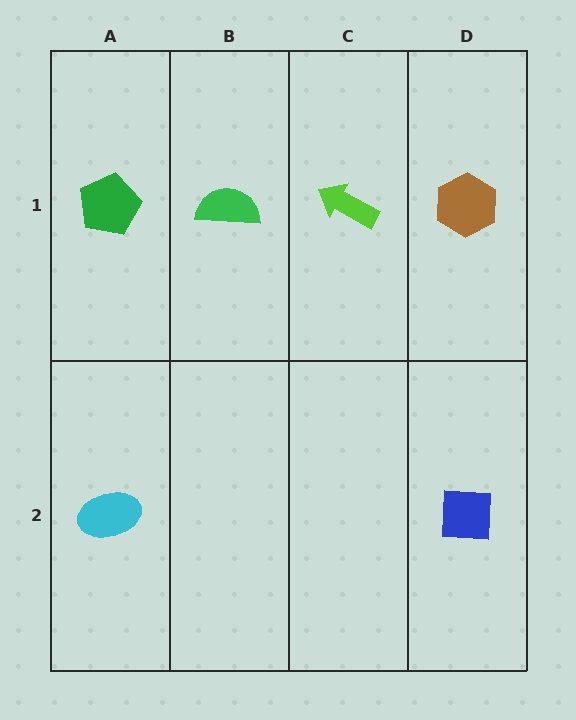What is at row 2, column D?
A blue square.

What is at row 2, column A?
A cyan ellipse.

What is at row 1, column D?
A brown hexagon.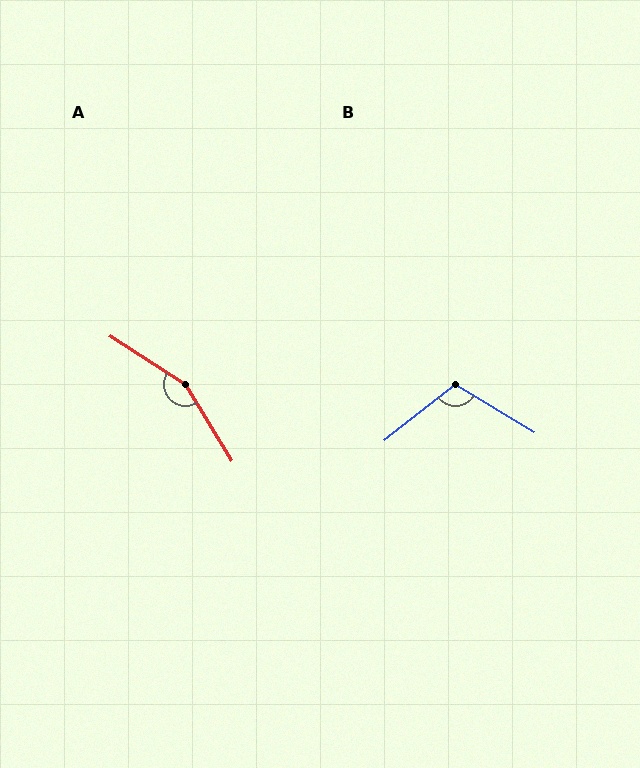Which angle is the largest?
A, at approximately 154 degrees.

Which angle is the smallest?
B, at approximately 111 degrees.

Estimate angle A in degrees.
Approximately 154 degrees.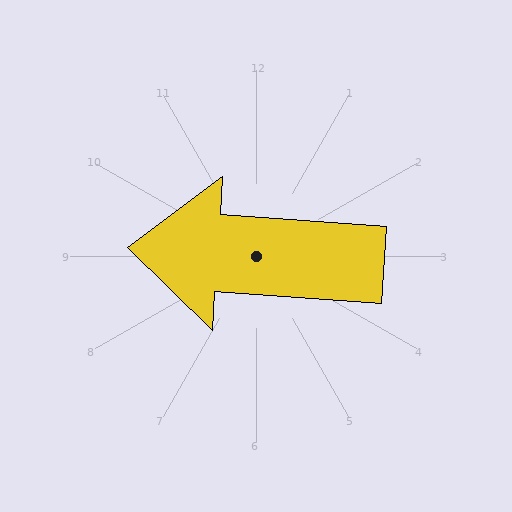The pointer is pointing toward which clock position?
Roughly 9 o'clock.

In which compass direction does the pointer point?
West.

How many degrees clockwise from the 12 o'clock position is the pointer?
Approximately 274 degrees.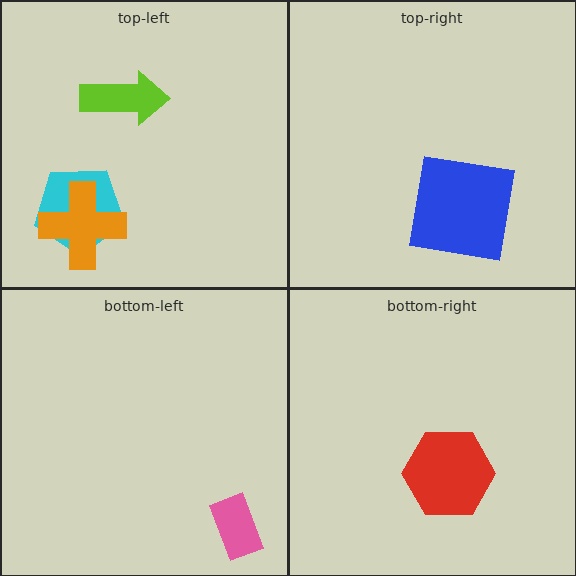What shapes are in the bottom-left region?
The pink rectangle.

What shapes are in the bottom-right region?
The red hexagon.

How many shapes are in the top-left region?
3.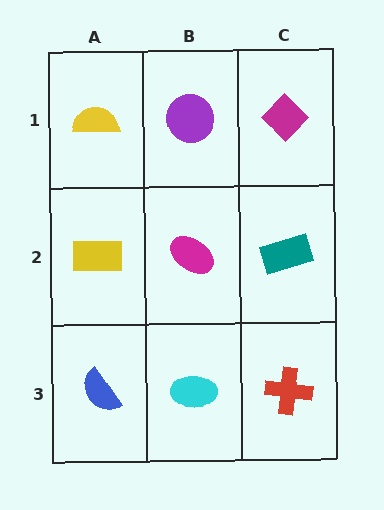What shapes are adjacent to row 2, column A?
A yellow semicircle (row 1, column A), a blue semicircle (row 3, column A), a magenta ellipse (row 2, column B).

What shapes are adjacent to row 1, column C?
A teal rectangle (row 2, column C), a purple circle (row 1, column B).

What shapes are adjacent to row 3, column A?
A yellow rectangle (row 2, column A), a cyan ellipse (row 3, column B).